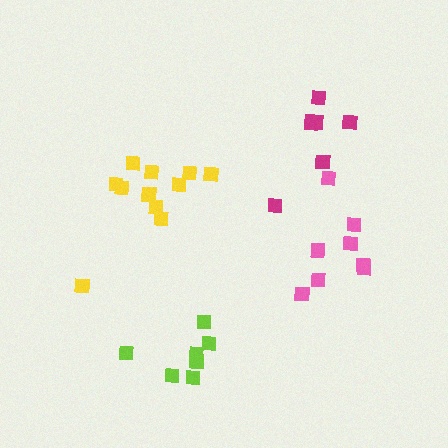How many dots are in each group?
Group 1: 11 dots, Group 2: 7 dots, Group 3: 7 dots, Group 4: 8 dots (33 total).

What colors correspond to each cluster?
The clusters are colored: yellow, magenta, lime, pink.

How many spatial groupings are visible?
There are 4 spatial groupings.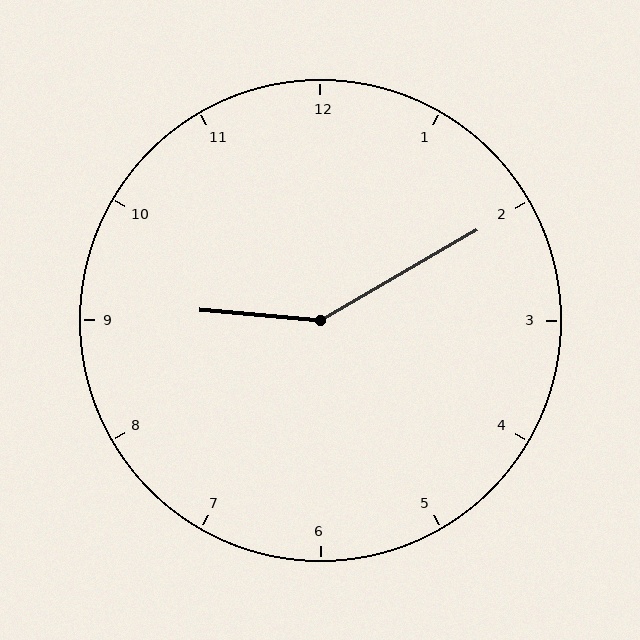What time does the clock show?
9:10.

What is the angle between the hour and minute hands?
Approximately 145 degrees.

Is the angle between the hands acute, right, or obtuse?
It is obtuse.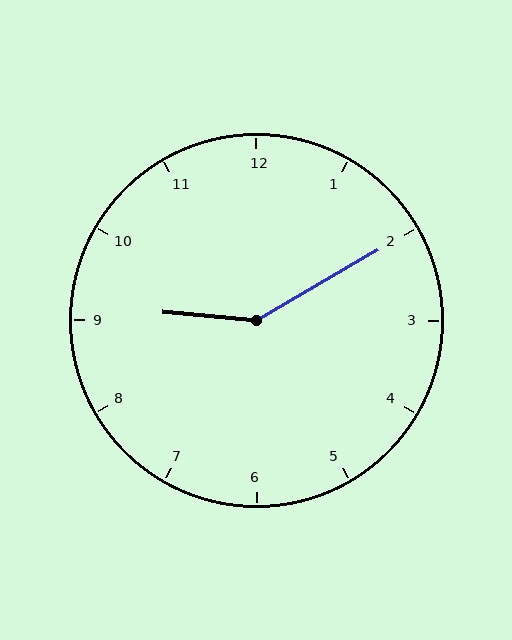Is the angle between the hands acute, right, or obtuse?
It is obtuse.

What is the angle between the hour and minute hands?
Approximately 145 degrees.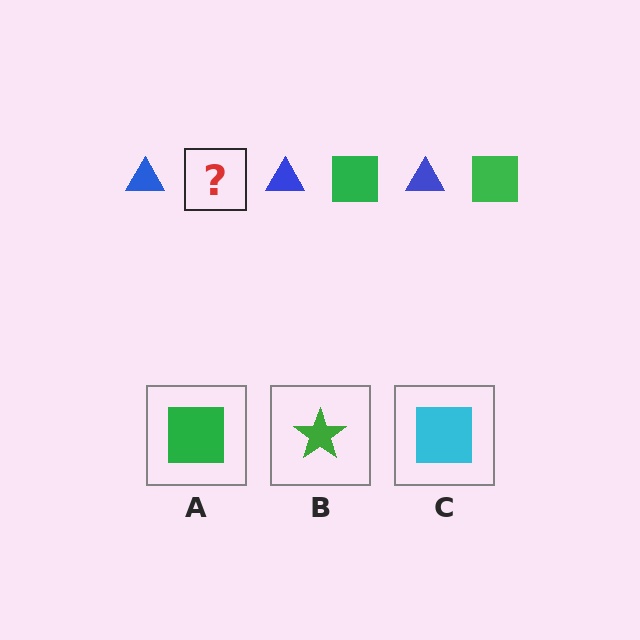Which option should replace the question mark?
Option A.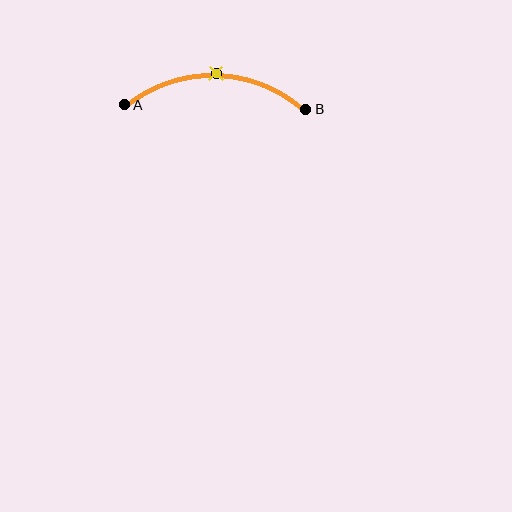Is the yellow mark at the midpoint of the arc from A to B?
Yes. The yellow mark lies on the arc at equal arc-length from both A and B — it is the arc midpoint.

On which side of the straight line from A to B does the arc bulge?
The arc bulges above the straight line connecting A and B.